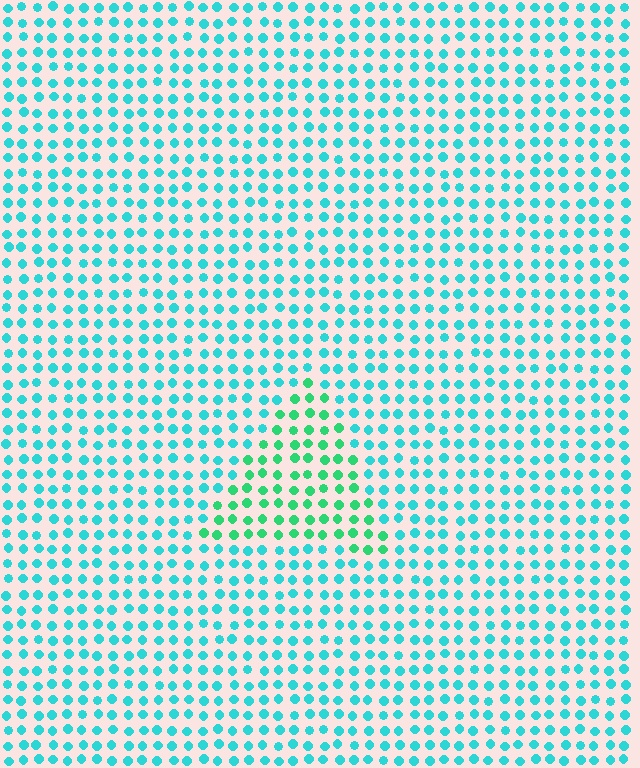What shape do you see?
I see a triangle.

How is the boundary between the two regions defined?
The boundary is defined purely by a slight shift in hue (about 34 degrees). Spacing, size, and orientation are identical on both sides.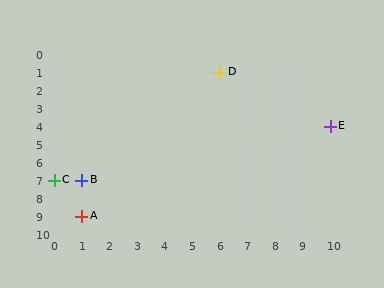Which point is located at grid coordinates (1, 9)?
Point A is at (1, 9).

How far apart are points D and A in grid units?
Points D and A are 5 columns and 8 rows apart (about 9.4 grid units diagonally).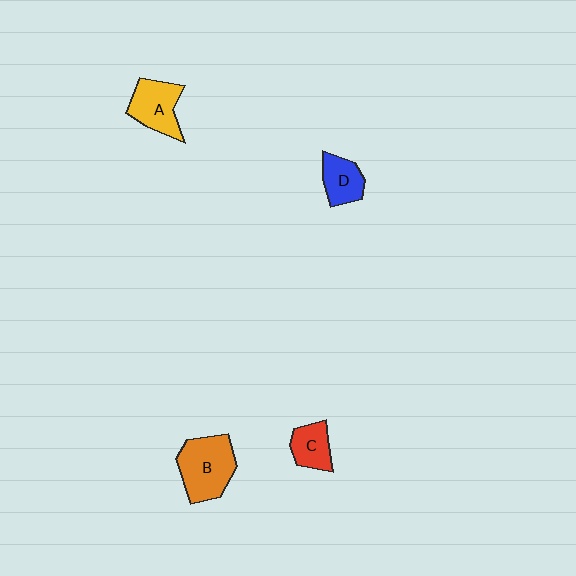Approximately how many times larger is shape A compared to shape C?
Approximately 1.4 times.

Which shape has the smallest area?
Shape C (red).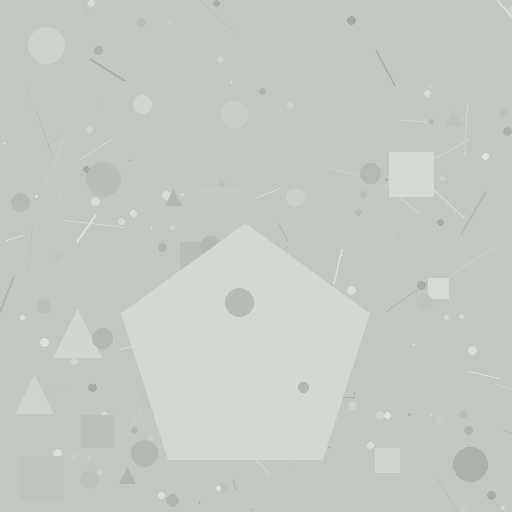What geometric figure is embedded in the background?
A pentagon is embedded in the background.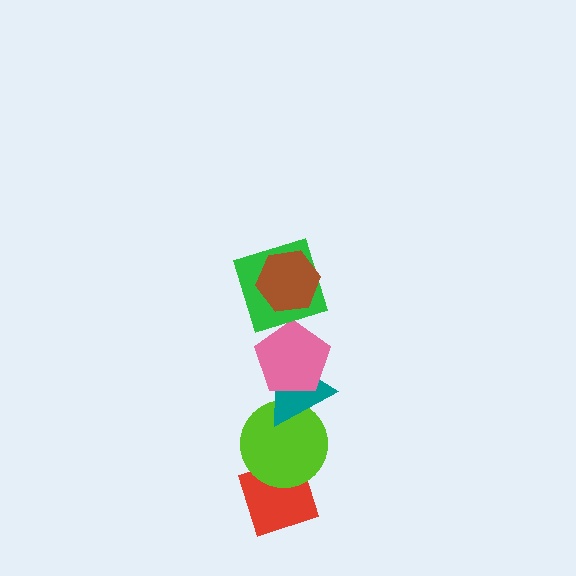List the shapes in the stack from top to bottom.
From top to bottom: the brown hexagon, the green square, the pink pentagon, the teal triangle, the lime circle, the red diamond.